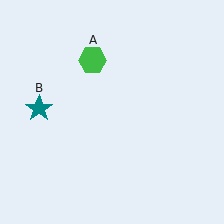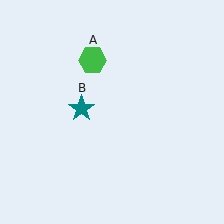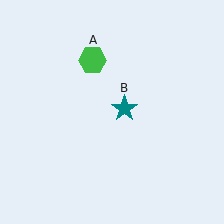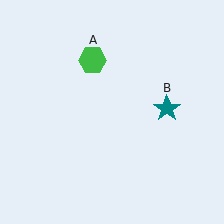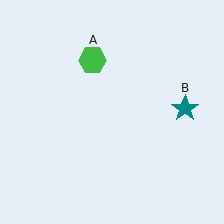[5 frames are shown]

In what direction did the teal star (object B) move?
The teal star (object B) moved right.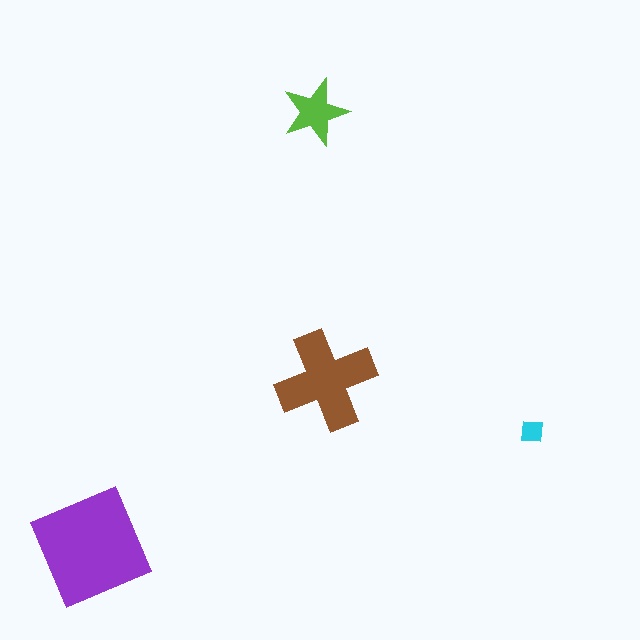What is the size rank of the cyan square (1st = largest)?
4th.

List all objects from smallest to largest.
The cyan square, the lime star, the brown cross, the purple square.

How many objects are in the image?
There are 4 objects in the image.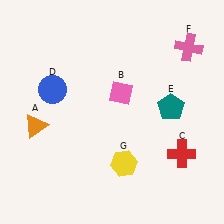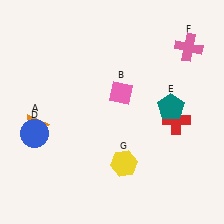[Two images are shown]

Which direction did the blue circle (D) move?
The blue circle (D) moved down.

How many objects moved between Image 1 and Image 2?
2 objects moved between the two images.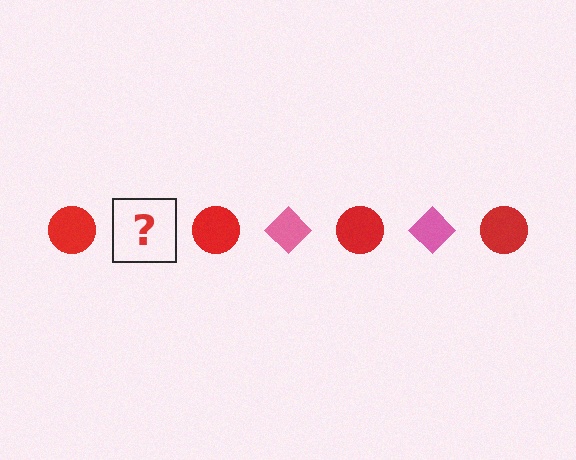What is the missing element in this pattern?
The missing element is a pink diamond.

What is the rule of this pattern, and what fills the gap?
The rule is that the pattern alternates between red circle and pink diamond. The gap should be filled with a pink diamond.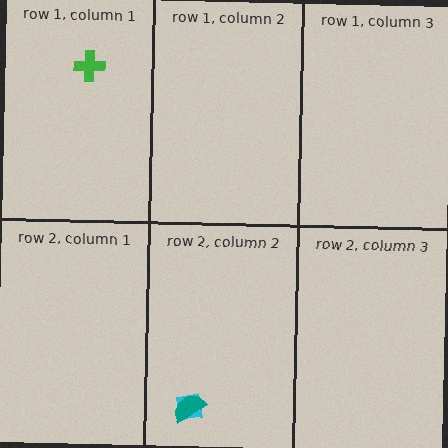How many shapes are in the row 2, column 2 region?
2.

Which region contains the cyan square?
The row 2, column 2 region.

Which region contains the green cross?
The row 1, column 1 region.